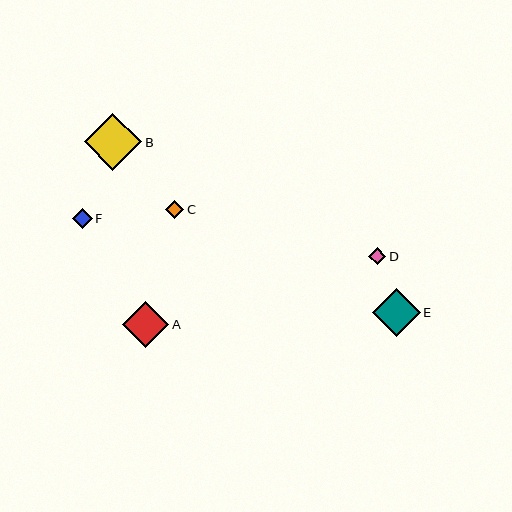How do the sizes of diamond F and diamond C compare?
Diamond F and diamond C are approximately the same size.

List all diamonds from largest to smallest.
From largest to smallest: B, E, A, F, C, D.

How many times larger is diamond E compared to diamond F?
Diamond E is approximately 2.4 times the size of diamond F.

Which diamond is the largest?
Diamond B is the largest with a size of approximately 57 pixels.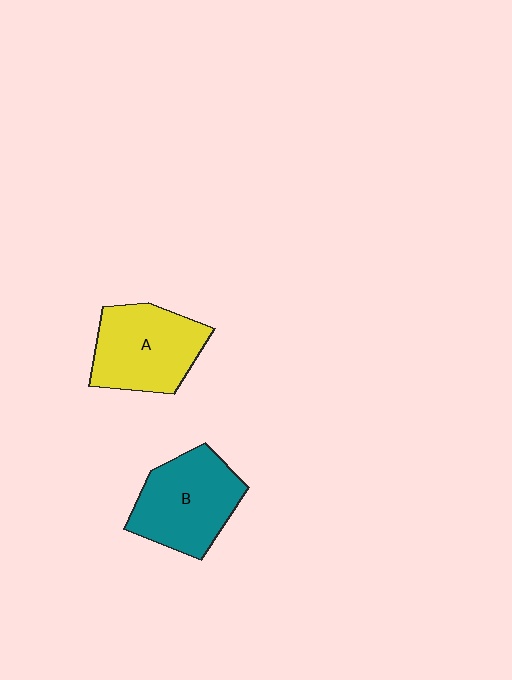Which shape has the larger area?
Shape B (teal).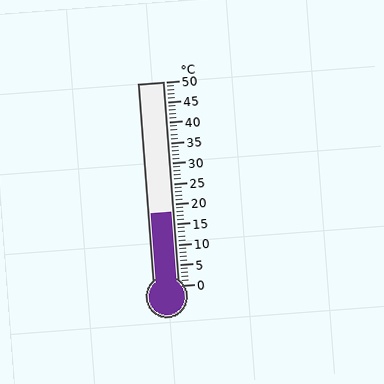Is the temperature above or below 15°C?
The temperature is above 15°C.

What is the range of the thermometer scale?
The thermometer scale ranges from 0°C to 50°C.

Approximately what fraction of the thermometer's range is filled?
The thermometer is filled to approximately 35% of its range.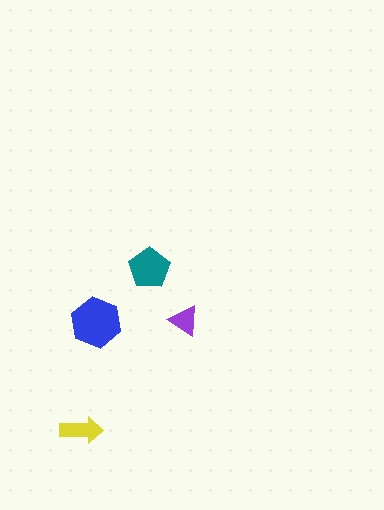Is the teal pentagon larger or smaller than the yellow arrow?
Larger.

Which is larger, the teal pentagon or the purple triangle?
The teal pentagon.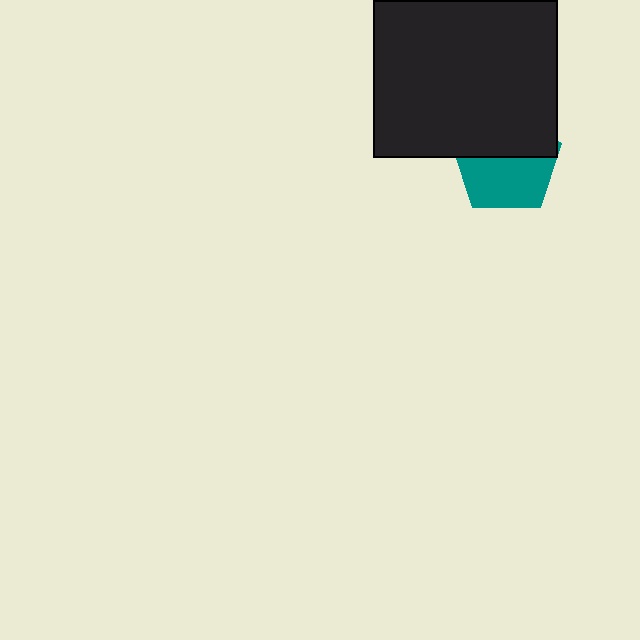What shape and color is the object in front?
The object in front is a black rectangle.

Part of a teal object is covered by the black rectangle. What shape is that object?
It is a pentagon.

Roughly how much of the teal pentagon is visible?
About half of it is visible (roughly 54%).